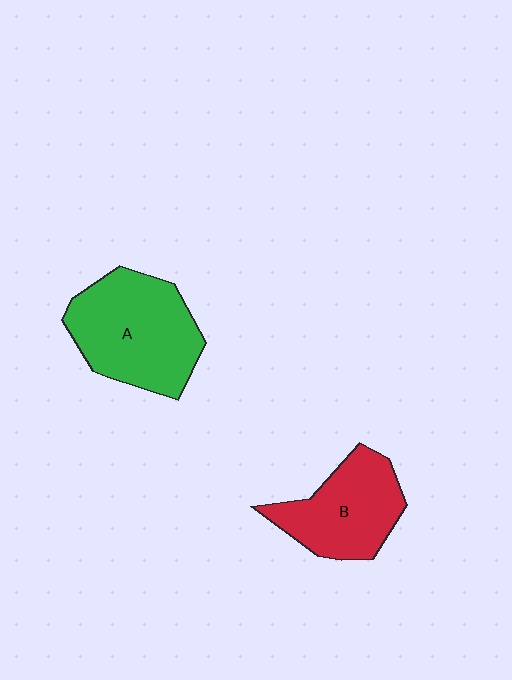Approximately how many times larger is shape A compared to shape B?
Approximately 1.3 times.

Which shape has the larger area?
Shape A (green).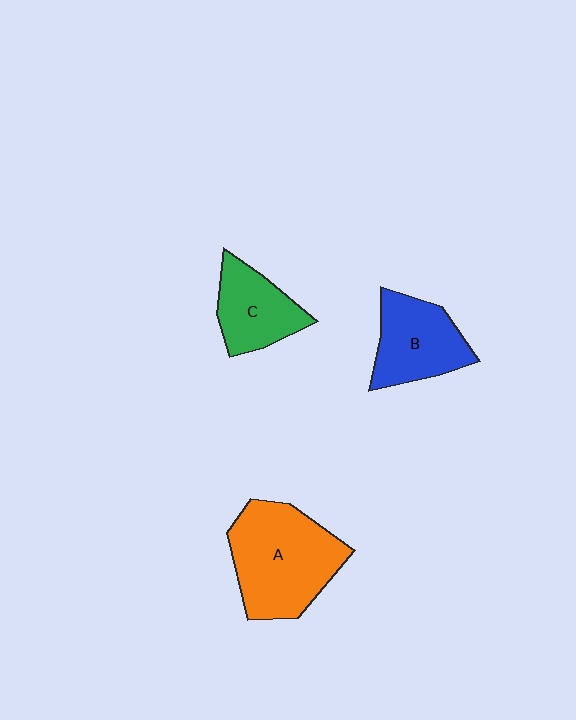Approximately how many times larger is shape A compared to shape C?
Approximately 1.7 times.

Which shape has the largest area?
Shape A (orange).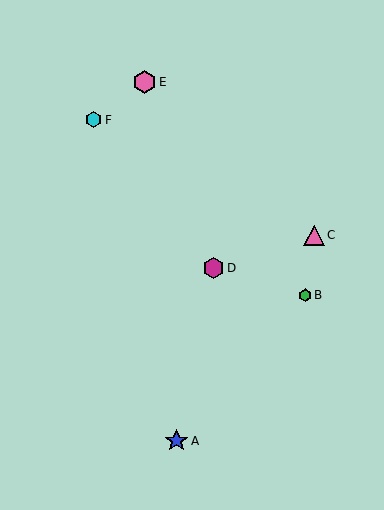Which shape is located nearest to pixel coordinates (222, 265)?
The magenta hexagon (labeled D) at (214, 268) is nearest to that location.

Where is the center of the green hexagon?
The center of the green hexagon is at (305, 295).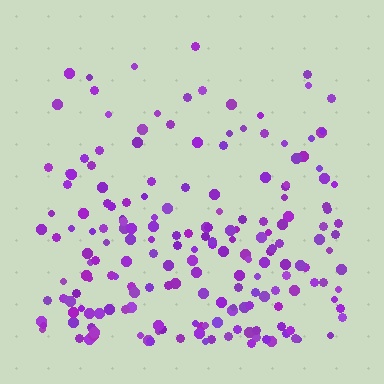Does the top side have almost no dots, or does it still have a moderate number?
Still a moderate number, just noticeably fewer than the bottom.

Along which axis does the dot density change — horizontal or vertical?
Vertical.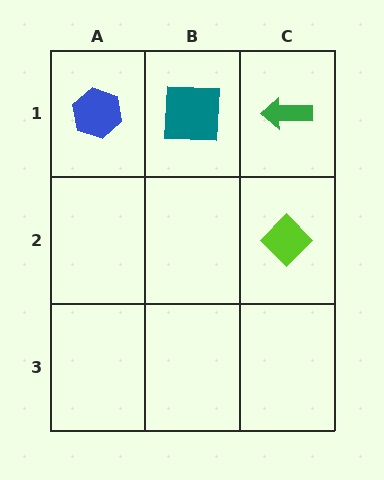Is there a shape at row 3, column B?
No, that cell is empty.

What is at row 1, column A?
A blue hexagon.